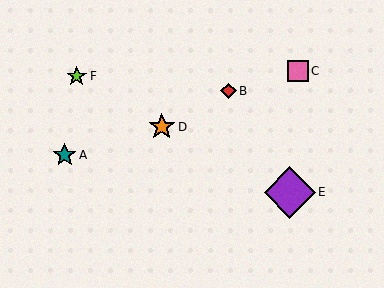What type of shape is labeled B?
Shape B is a red diamond.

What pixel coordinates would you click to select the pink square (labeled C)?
Click at (298, 71) to select the pink square C.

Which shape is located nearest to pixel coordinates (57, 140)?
The teal star (labeled A) at (65, 155) is nearest to that location.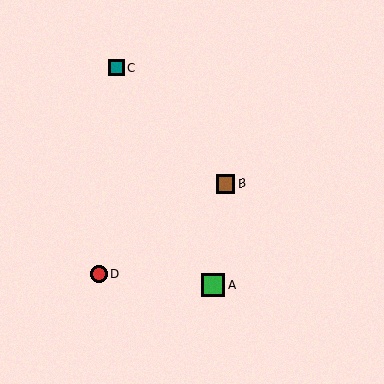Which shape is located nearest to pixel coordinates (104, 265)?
The red circle (labeled D) at (98, 274) is nearest to that location.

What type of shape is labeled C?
Shape C is a teal square.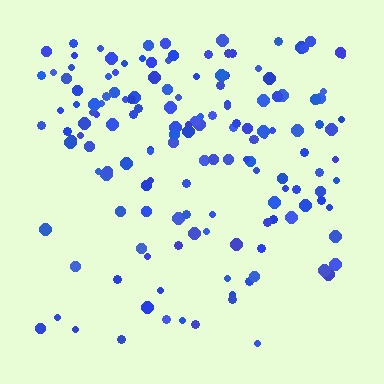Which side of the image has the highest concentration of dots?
The top.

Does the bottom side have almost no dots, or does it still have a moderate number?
Still a moderate number, just noticeably fewer than the top.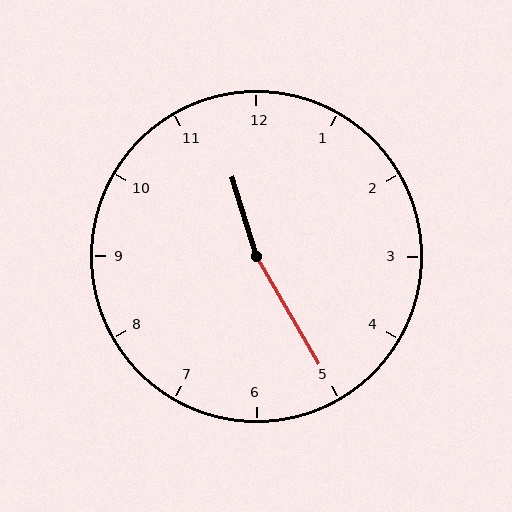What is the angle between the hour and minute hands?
Approximately 168 degrees.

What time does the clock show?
11:25.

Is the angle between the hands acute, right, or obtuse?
It is obtuse.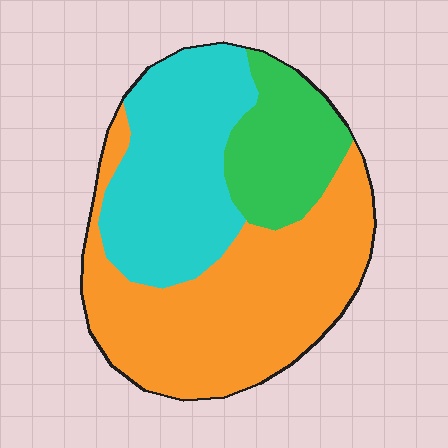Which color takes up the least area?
Green, at roughly 20%.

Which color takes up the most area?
Orange, at roughly 50%.